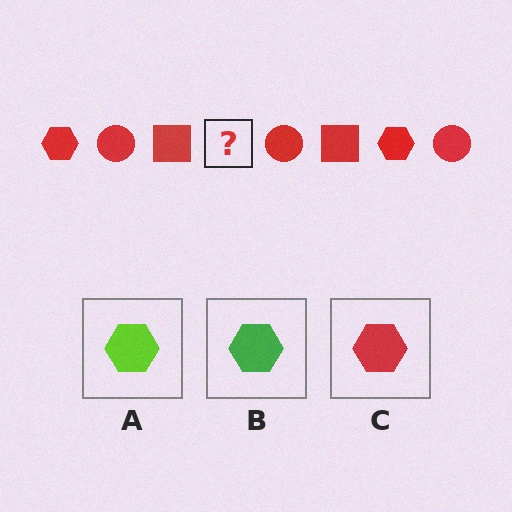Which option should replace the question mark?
Option C.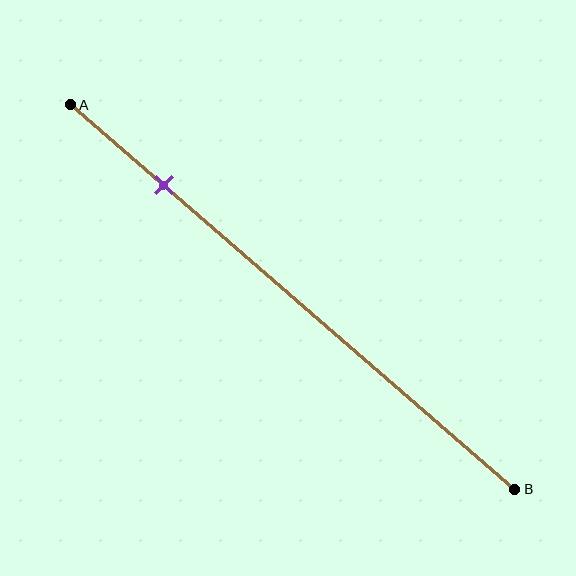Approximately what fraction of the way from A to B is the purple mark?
The purple mark is approximately 20% of the way from A to B.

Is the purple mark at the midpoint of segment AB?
No, the mark is at about 20% from A, not at the 50% midpoint.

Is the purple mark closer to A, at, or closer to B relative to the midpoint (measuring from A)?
The purple mark is closer to point A than the midpoint of segment AB.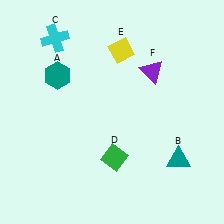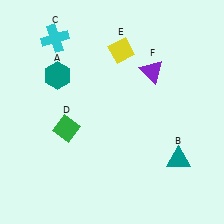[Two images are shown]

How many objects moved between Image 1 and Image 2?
1 object moved between the two images.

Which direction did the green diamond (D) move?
The green diamond (D) moved left.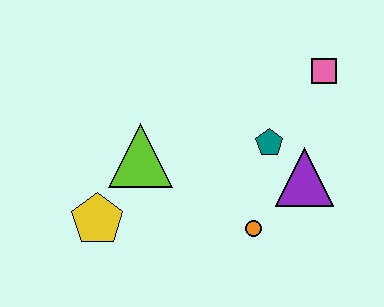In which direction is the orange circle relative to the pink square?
The orange circle is below the pink square.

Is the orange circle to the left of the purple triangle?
Yes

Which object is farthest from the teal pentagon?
The yellow pentagon is farthest from the teal pentagon.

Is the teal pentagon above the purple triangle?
Yes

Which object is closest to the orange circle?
The purple triangle is closest to the orange circle.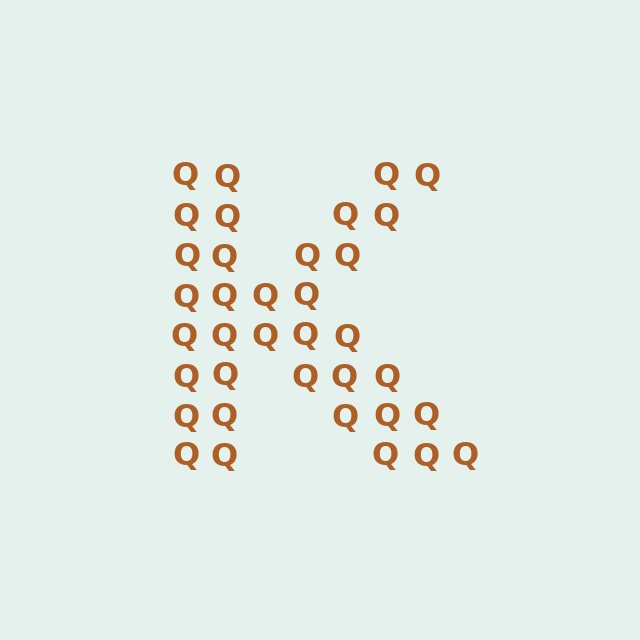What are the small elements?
The small elements are letter Q's.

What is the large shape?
The large shape is the letter K.